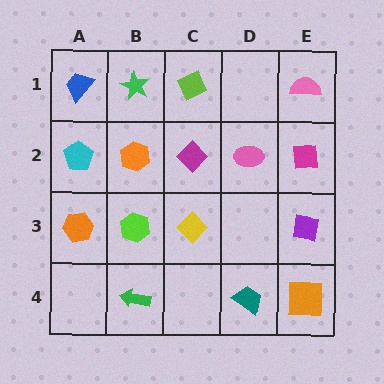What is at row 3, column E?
A purple square.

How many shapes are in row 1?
4 shapes.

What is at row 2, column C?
A magenta diamond.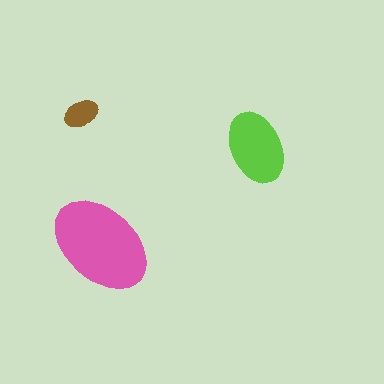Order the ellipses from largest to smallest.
the pink one, the lime one, the brown one.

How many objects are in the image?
There are 3 objects in the image.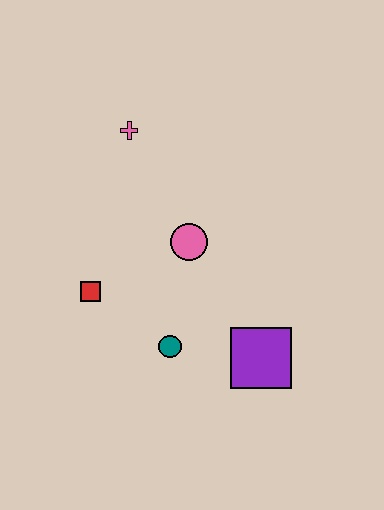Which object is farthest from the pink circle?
The purple square is farthest from the pink circle.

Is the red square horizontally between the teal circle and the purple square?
No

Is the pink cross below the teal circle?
No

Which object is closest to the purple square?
The teal circle is closest to the purple square.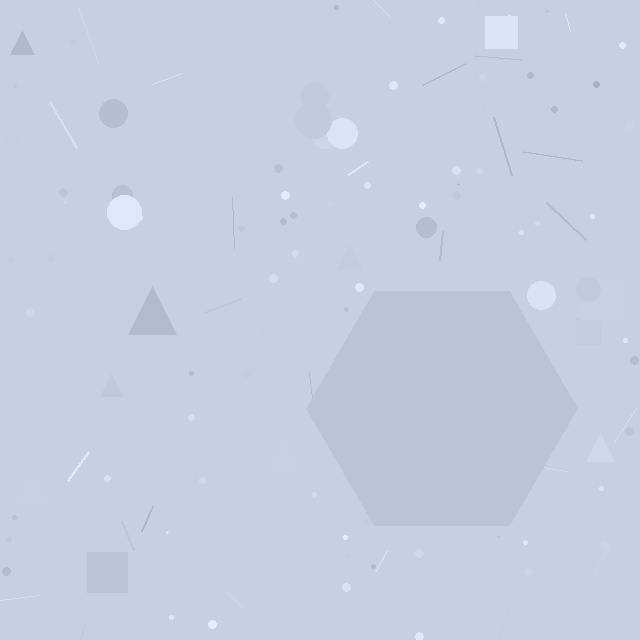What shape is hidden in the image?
A hexagon is hidden in the image.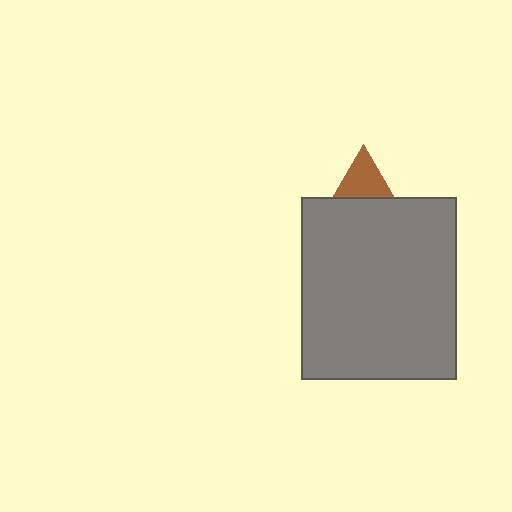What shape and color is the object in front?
The object in front is a gray rectangle.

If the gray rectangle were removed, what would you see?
You would see the complete brown triangle.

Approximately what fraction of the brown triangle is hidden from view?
Roughly 63% of the brown triangle is hidden behind the gray rectangle.